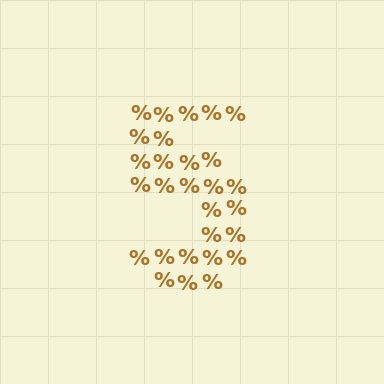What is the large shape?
The large shape is the digit 5.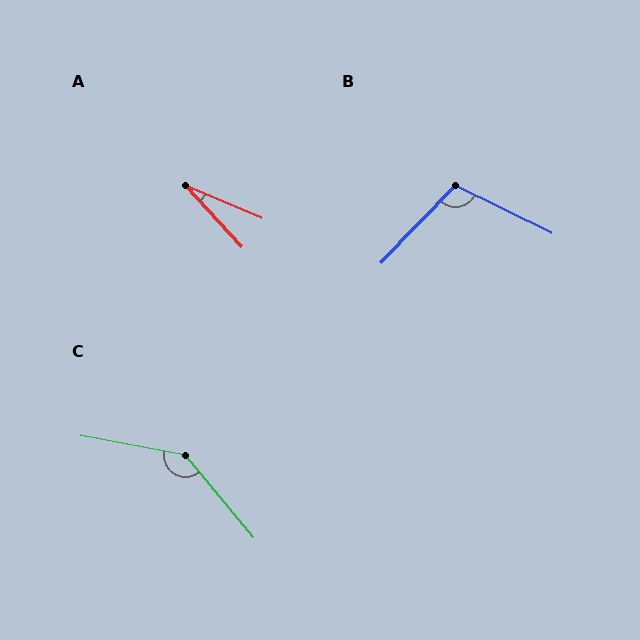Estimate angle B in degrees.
Approximately 108 degrees.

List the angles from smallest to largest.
A (24°), B (108°), C (140°).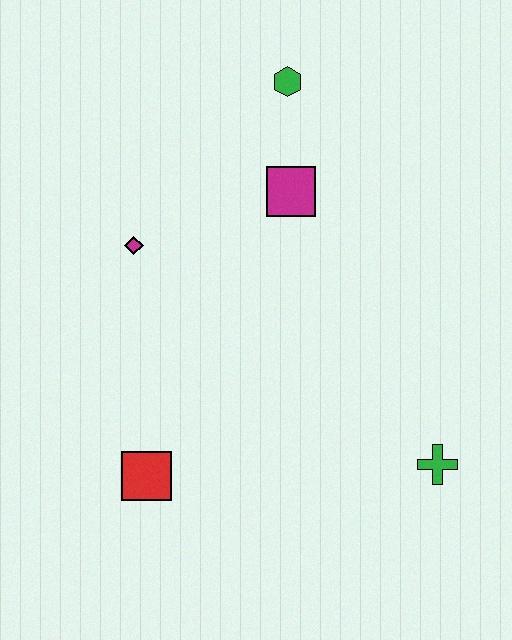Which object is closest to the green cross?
The red square is closest to the green cross.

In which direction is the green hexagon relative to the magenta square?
The green hexagon is above the magenta square.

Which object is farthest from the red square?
The green hexagon is farthest from the red square.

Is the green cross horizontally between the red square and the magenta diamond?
No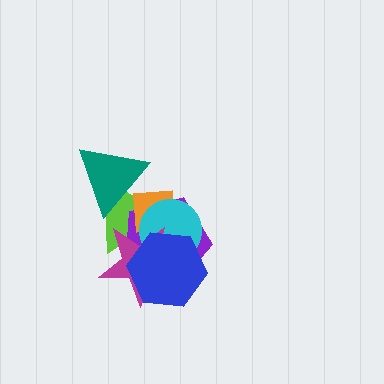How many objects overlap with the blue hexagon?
5 objects overlap with the blue hexagon.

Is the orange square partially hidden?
Yes, it is partially covered by another shape.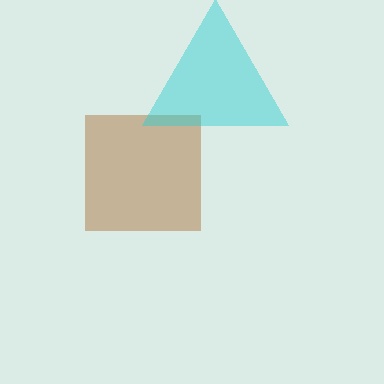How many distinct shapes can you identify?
There are 2 distinct shapes: a brown square, a cyan triangle.